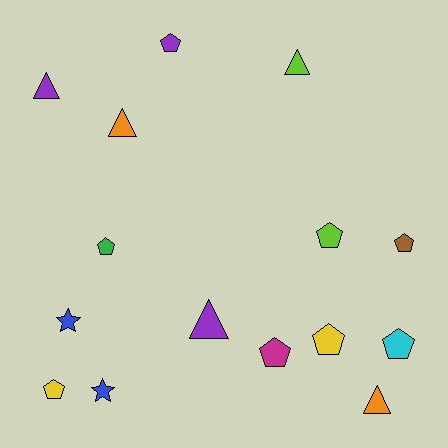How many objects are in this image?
There are 15 objects.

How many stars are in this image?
There are 2 stars.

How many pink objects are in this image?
There are no pink objects.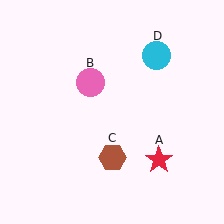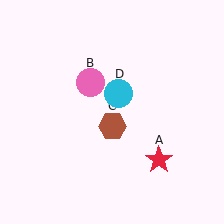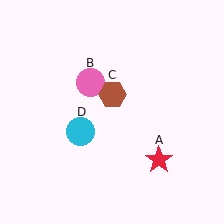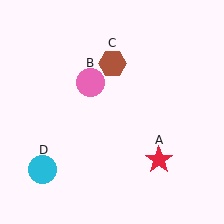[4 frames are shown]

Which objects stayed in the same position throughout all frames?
Red star (object A) and pink circle (object B) remained stationary.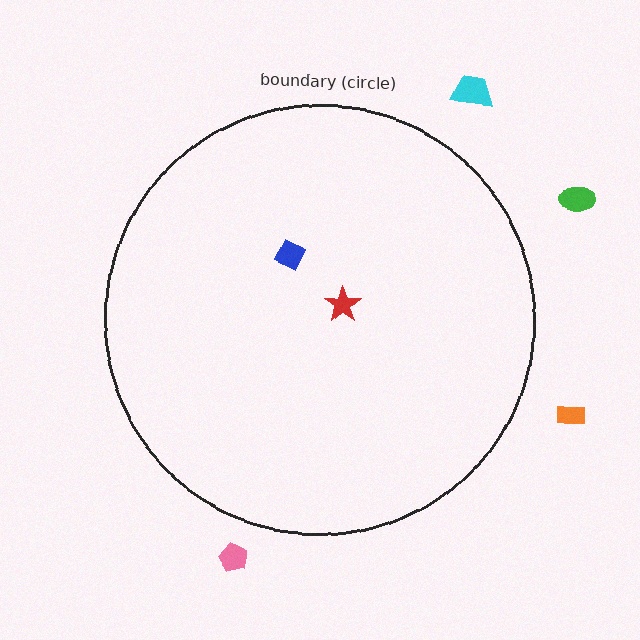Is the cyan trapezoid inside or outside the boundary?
Outside.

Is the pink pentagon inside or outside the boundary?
Outside.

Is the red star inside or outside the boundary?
Inside.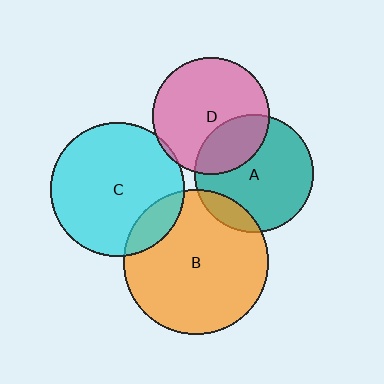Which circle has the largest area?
Circle B (orange).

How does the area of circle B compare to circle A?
Approximately 1.5 times.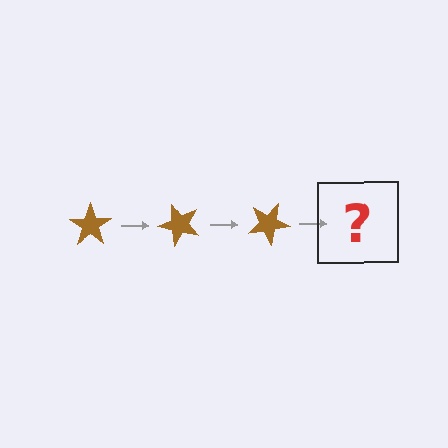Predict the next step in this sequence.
The next step is a brown star rotated 150 degrees.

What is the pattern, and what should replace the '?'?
The pattern is that the star rotates 50 degrees each step. The '?' should be a brown star rotated 150 degrees.